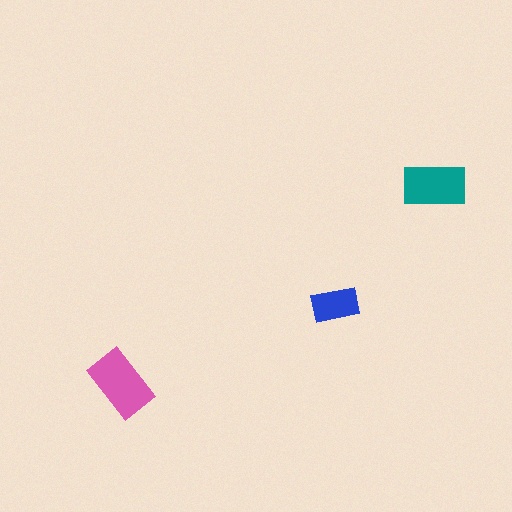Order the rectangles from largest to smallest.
the pink one, the teal one, the blue one.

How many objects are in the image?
There are 3 objects in the image.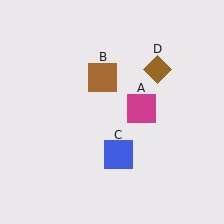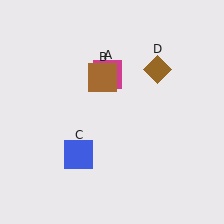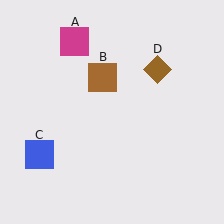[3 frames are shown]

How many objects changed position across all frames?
2 objects changed position: magenta square (object A), blue square (object C).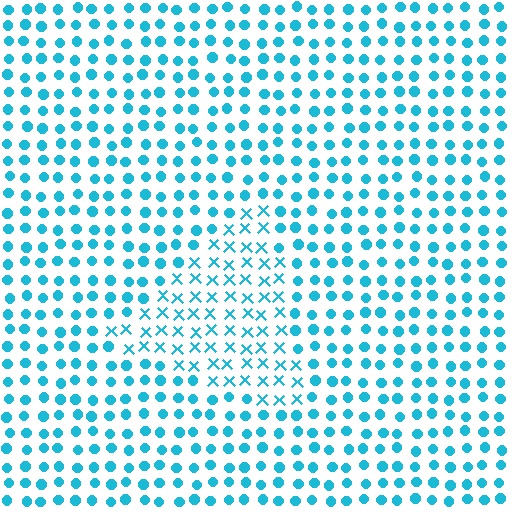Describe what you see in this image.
The image is filled with small cyan elements arranged in a uniform grid. A triangle-shaped region contains X marks, while the surrounding area contains circles. The boundary is defined purely by the change in element shape.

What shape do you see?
I see a triangle.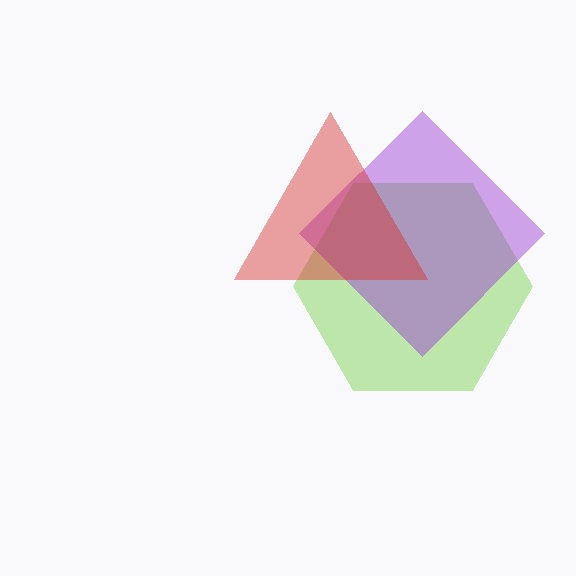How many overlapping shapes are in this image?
There are 3 overlapping shapes in the image.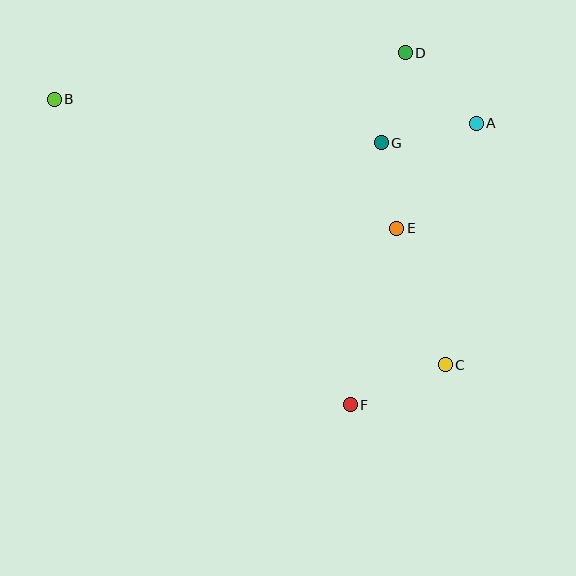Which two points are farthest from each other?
Points B and C are farthest from each other.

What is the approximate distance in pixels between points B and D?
The distance between B and D is approximately 354 pixels.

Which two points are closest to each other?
Points E and G are closest to each other.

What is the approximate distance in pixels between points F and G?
The distance between F and G is approximately 264 pixels.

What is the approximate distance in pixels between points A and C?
The distance between A and C is approximately 244 pixels.